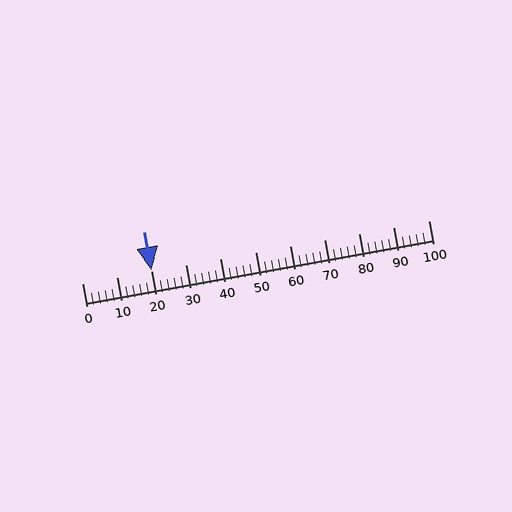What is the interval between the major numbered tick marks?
The major tick marks are spaced 10 units apart.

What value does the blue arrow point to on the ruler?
The blue arrow points to approximately 20.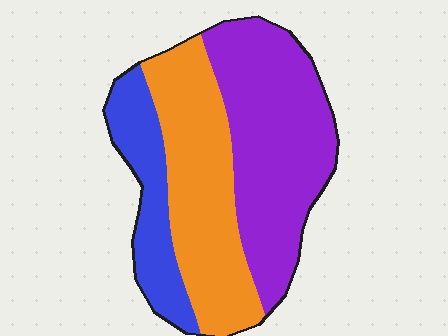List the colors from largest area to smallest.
From largest to smallest: purple, orange, blue.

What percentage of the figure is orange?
Orange takes up about three eighths (3/8) of the figure.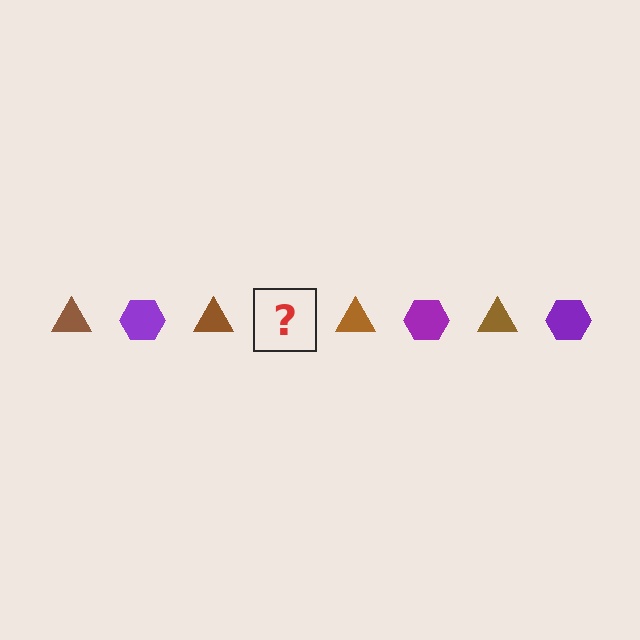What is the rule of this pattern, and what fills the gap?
The rule is that the pattern alternates between brown triangle and purple hexagon. The gap should be filled with a purple hexagon.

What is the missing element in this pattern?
The missing element is a purple hexagon.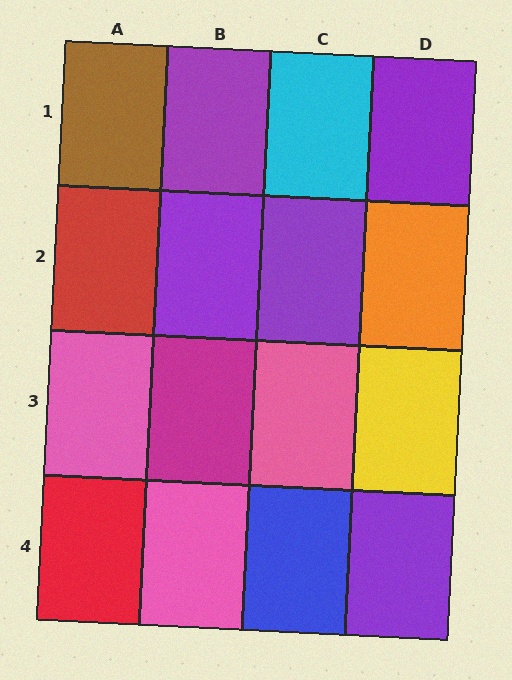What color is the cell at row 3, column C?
Pink.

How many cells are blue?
1 cell is blue.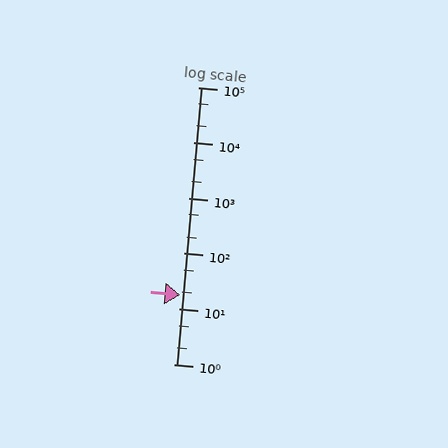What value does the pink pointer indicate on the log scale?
The pointer indicates approximately 18.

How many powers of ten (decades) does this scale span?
The scale spans 5 decades, from 1 to 100000.